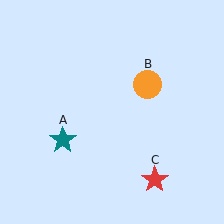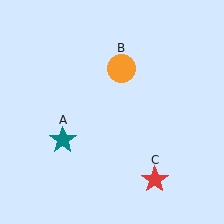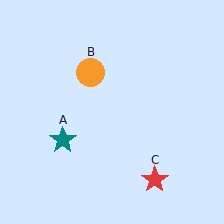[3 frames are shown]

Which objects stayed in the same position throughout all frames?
Teal star (object A) and red star (object C) remained stationary.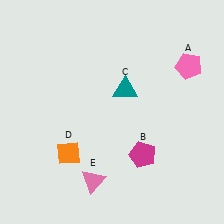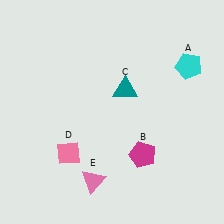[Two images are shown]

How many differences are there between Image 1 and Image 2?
There are 2 differences between the two images.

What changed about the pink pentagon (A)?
In Image 1, A is pink. In Image 2, it changed to cyan.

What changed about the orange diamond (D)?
In Image 1, D is orange. In Image 2, it changed to pink.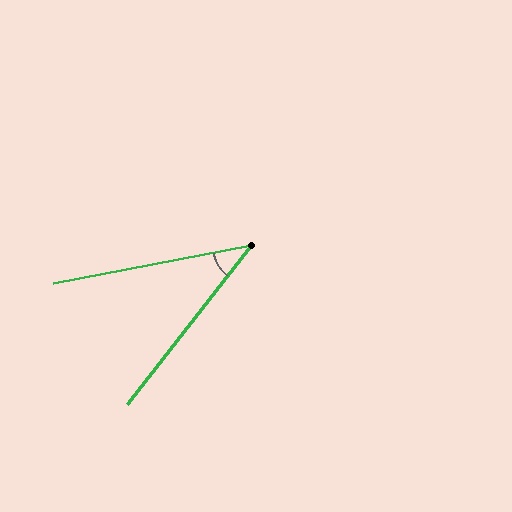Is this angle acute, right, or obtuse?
It is acute.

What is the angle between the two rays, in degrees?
Approximately 41 degrees.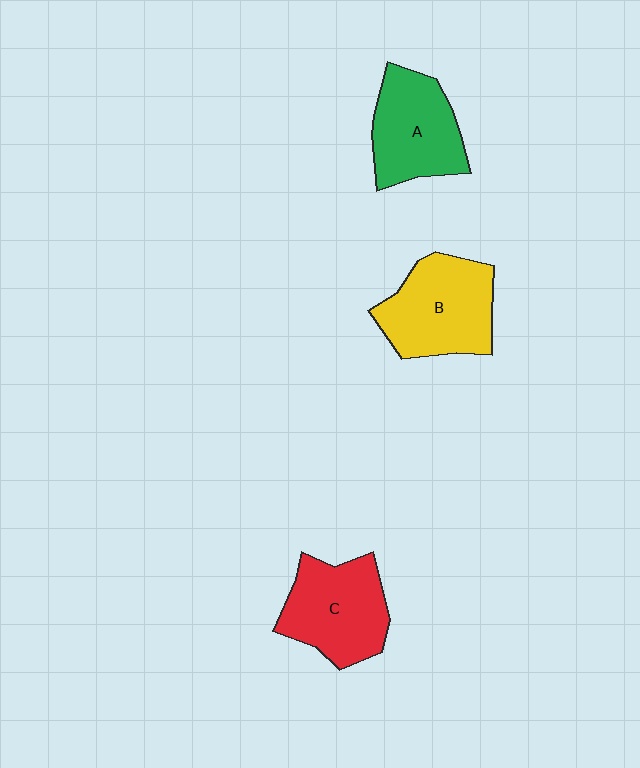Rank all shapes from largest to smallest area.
From largest to smallest: B (yellow), C (red), A (green).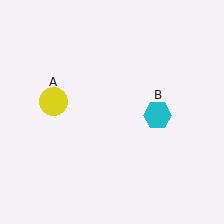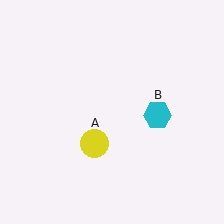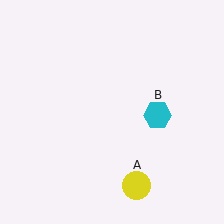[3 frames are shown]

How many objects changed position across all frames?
1 object changed position: yellow circle (object A).